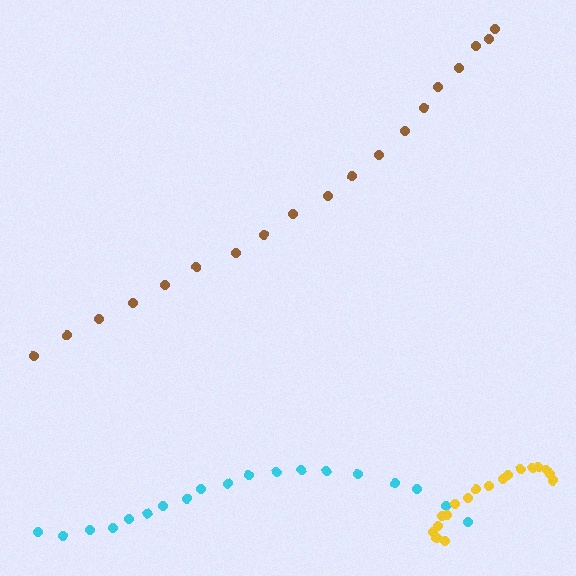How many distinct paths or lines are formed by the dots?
There are 3 distinct paths.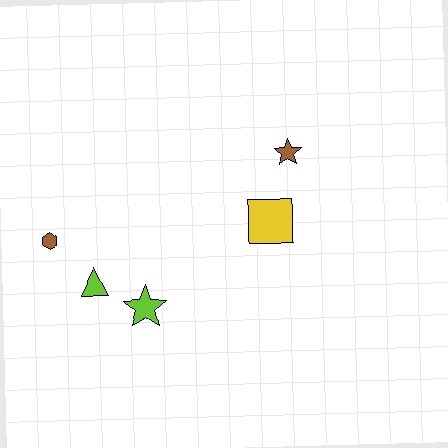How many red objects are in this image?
There are no red objects.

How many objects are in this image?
There are 5 objects.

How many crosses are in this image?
There are no crosses.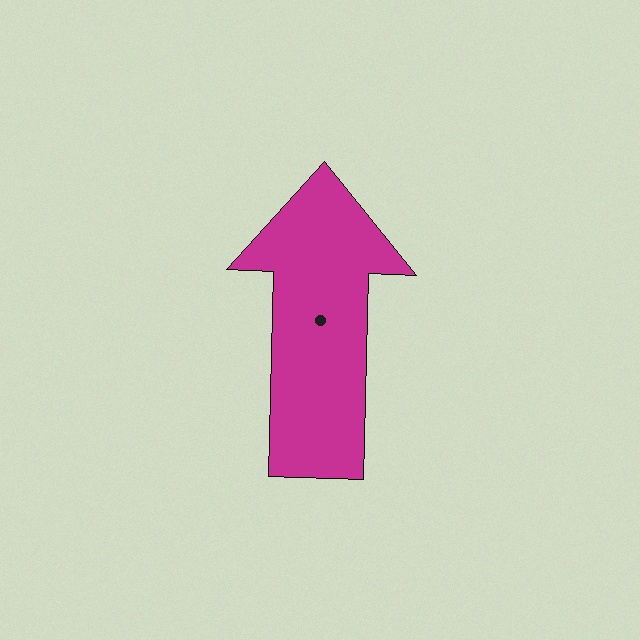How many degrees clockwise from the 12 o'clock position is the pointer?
Approximately 2 degrees.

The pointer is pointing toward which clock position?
Roughly 12 o'clock.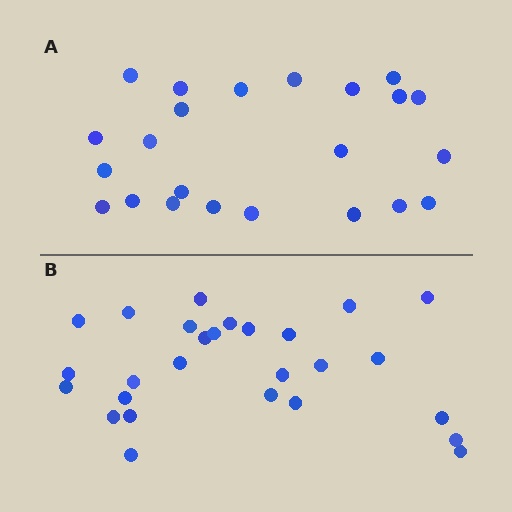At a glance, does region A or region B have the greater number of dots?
Region B (the bottom region) has more dots.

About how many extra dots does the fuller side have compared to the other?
Region B has about 4 more dots than region A.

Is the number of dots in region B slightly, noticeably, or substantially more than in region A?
Region B has only slightly more — the two regions are fairly close. The ratio is roughly 1.2 to 1.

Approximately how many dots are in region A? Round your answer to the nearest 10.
About 20 dots. (The exact count is 23, which rounds to 20.)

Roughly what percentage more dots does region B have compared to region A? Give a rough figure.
About 15% more.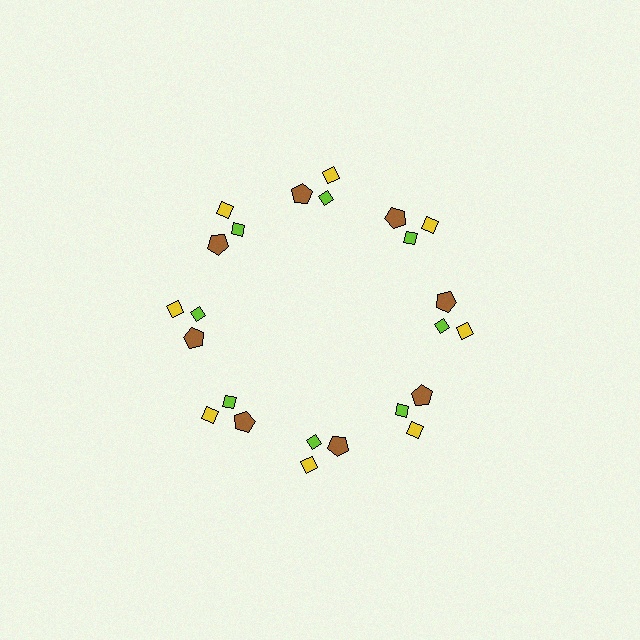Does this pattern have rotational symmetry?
Yes, this pattern has 8-fold rotational symmetry. It looks the same after rotating 45 degrees around the center.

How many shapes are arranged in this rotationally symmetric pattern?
There are 24 shapes, arranged in 8 groups of 3.